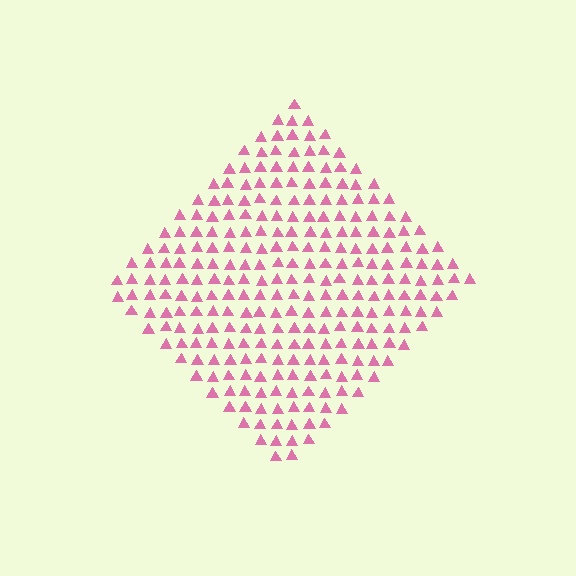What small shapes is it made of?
It is made of small triangles.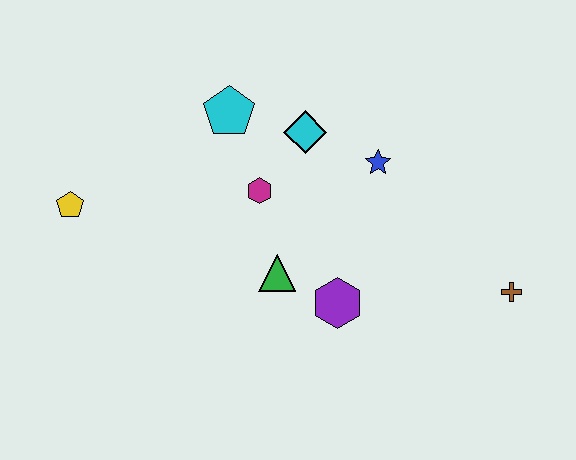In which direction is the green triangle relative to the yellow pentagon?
The green triangle is to the right of the yellow pentagon.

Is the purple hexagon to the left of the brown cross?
Yes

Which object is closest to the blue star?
The cyan diamond is closest to the blue star.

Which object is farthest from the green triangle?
The brown cross is farthest from the green triangle.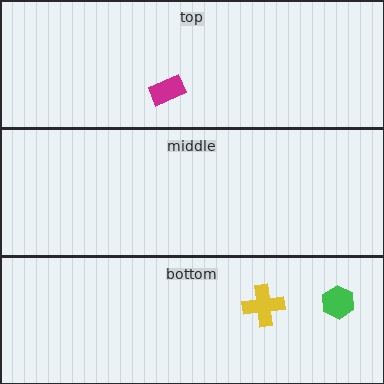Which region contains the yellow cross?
The bottom region.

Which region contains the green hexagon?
The bottom region.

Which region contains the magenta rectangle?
The top region.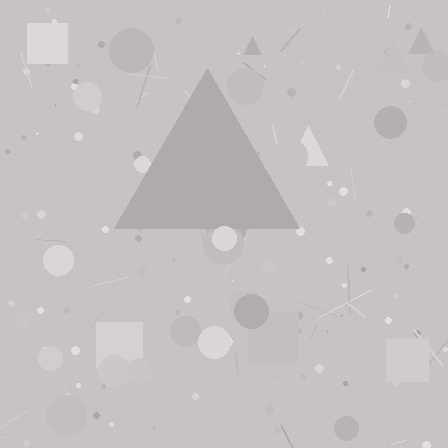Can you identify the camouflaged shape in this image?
The camouflaged shape is a triangle.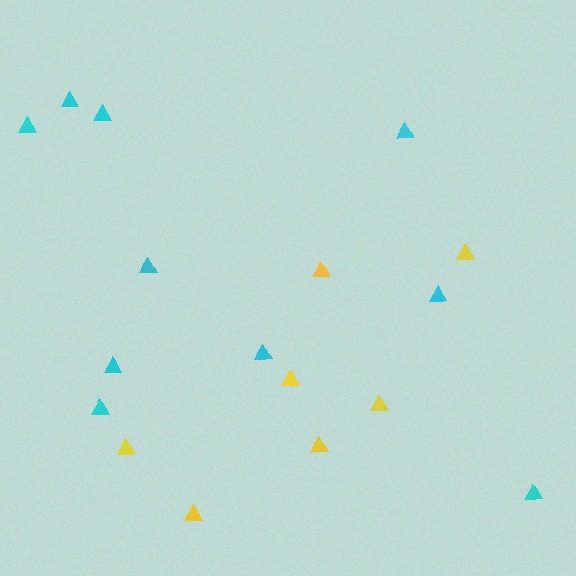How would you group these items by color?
There are 2 groups: one group of yellow triangles (7) and one group of cyan triangles (10).